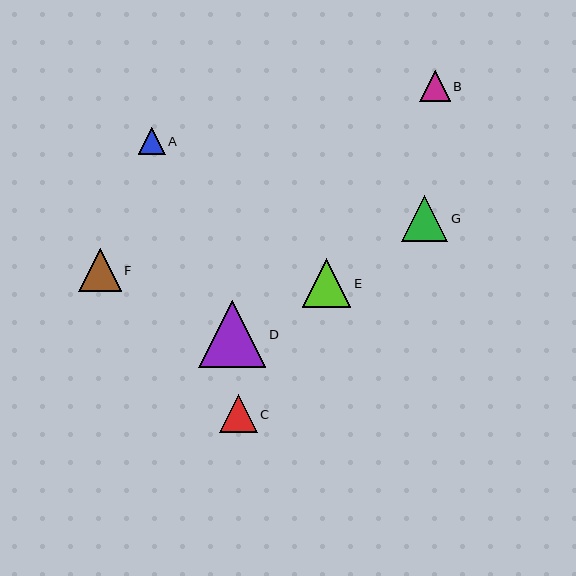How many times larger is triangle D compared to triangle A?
Triangle D is approximately 2.5 times the size of triangle A.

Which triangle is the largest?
Triangle D is the largest with a size of approximately 67 pixels.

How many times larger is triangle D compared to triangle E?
Triangle D is approximately 1.4 times the size of triangle E.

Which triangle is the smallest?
Triangle A is the smallest with a size of approximately 26 pixels.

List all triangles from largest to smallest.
From largest to smallest: D, E, G, F, C, B, A.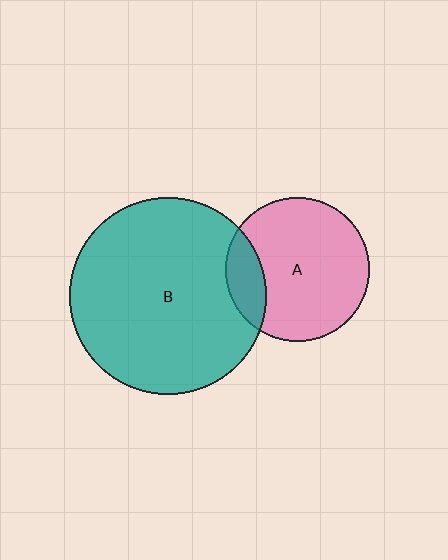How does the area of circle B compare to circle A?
Approximately 1.9 times.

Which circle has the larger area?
Circle B (teal).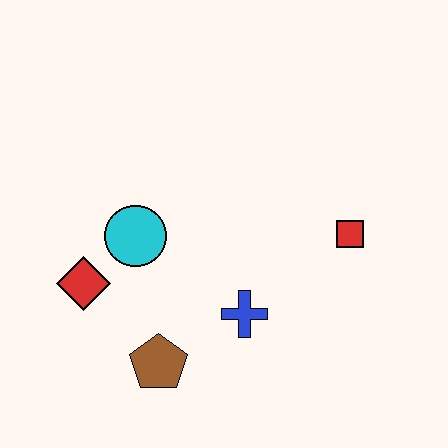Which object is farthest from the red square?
The red diamond is farthest from the red square.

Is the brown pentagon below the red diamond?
Yes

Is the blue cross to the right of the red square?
No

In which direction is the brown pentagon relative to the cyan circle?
The brown pentagon is below the cyan circle.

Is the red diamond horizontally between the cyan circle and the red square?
No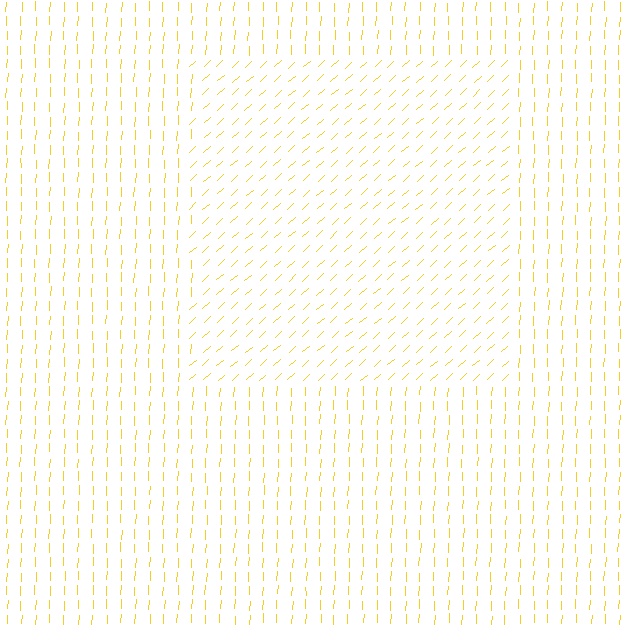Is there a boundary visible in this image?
Yes, there is a texture boundary formed by a change in line orientation.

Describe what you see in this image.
The image is filled with small yellow line segments. A rectangle region in the image has lines oriented differently from the surrounding lines, creating a visible texture boundary.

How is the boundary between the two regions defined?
The boundary is defined purely by a change in line orientation (approximately 45 degrees difference). All lines are the same color and thickness.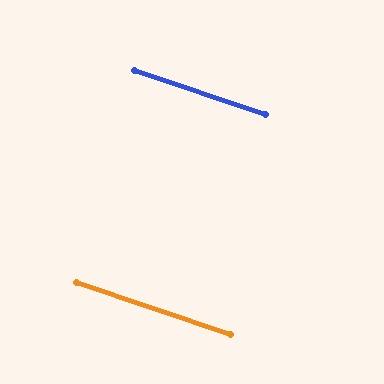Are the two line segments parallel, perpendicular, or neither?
Parallel — their directions differ by only 0.1°.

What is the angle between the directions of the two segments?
Approximately 0 degrees.